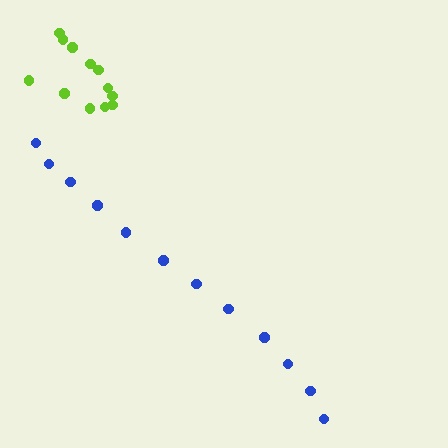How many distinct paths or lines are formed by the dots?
There are 2 distinct paths.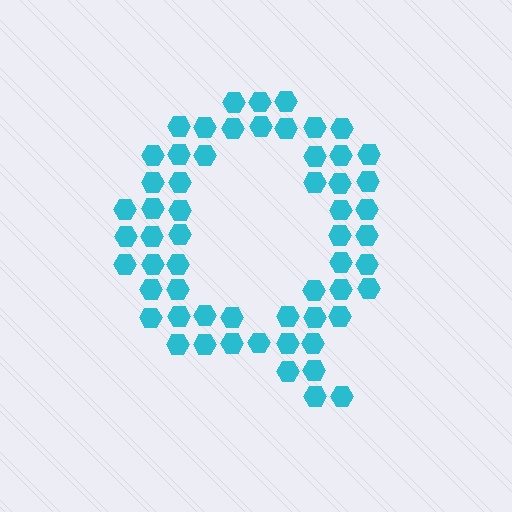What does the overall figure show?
The overall figure shows the letter Q.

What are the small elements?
The small elements are hexagons.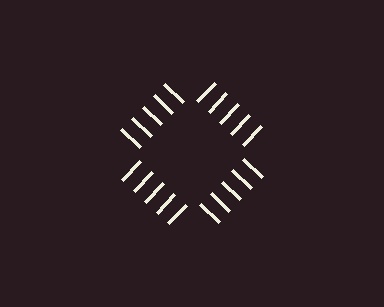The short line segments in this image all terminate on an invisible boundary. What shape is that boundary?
An illusory square — the line segments terminate on its edges but no continuous stroke is drawn.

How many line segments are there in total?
20 — 5 along each of the 4 edges.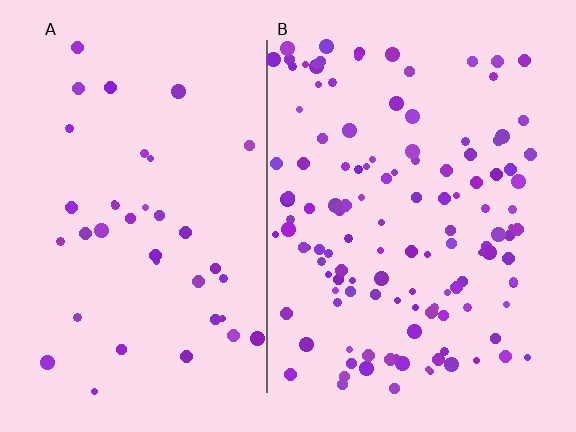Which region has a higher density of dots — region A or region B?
B (the right).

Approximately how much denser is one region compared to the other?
Approximately 3.3× — region B over region A.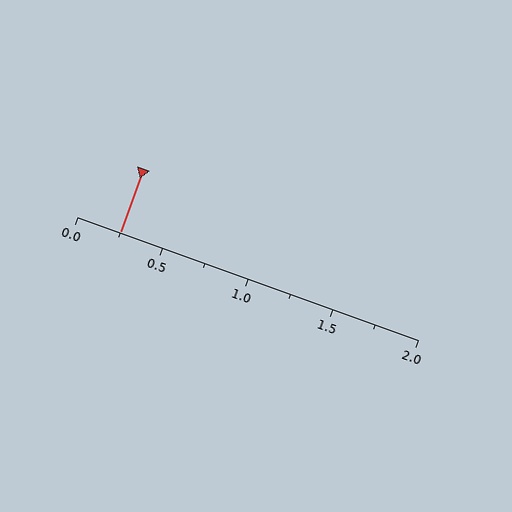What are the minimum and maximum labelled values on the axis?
The axis runs from 0.0 to 2.0.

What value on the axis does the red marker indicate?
The marker indicates approximately 0.25.